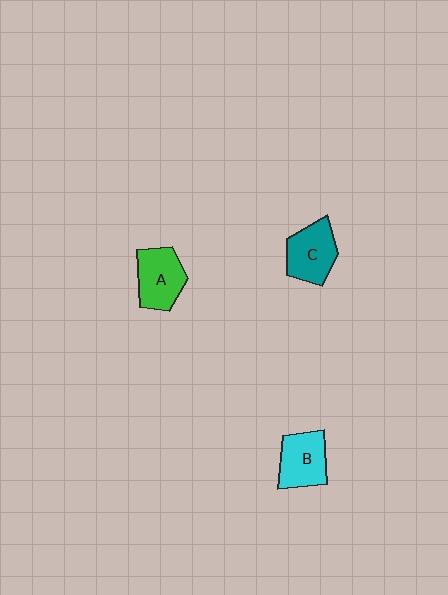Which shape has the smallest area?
Shape B (cyan).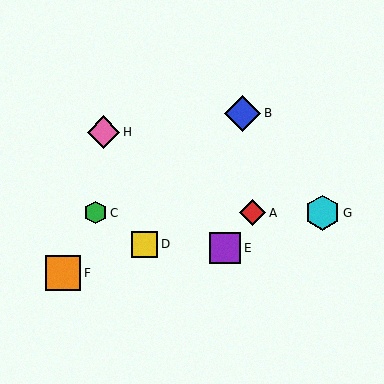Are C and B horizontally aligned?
No, C is at y≈213 and B is at y≈113.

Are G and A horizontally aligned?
Yes, both are at y≈213.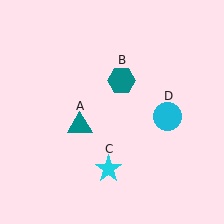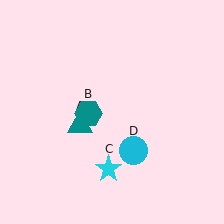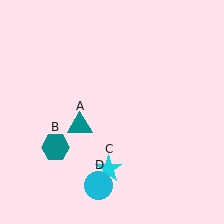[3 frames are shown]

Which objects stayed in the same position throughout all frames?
Teal triangle (object A) and cyan star (object C) remained stationary.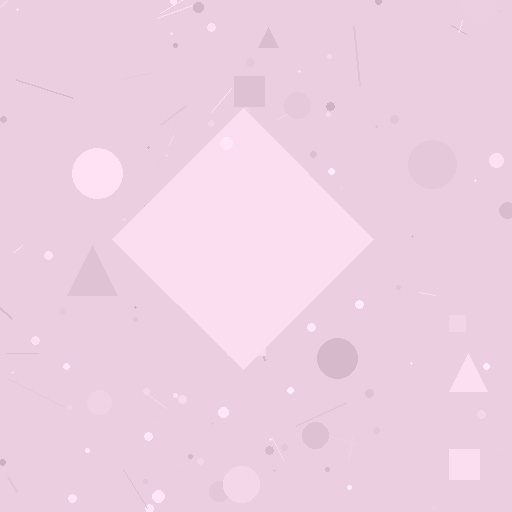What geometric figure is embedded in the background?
A diamond is embedded in the background.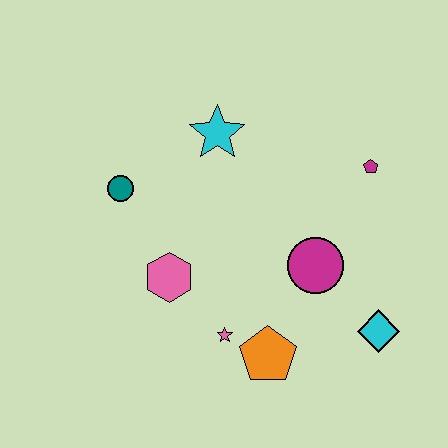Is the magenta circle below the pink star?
No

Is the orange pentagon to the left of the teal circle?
No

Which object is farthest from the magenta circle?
The teal circle is farthest from the magenta circle.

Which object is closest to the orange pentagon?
The pink star is closest to the orange pentagon.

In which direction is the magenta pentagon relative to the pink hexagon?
The magenta pentagon is to the right of the pink hexagon.